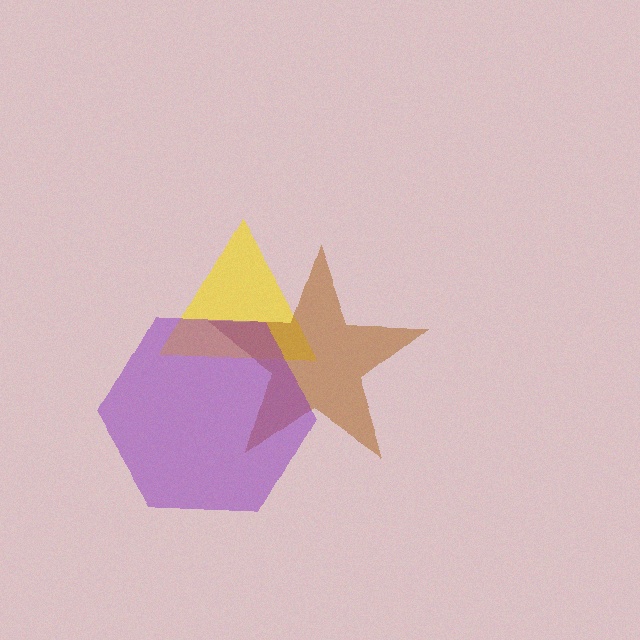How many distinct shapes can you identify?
There are 3 distinct shapes: a yellow triangle, a brown star, a purple hexagon.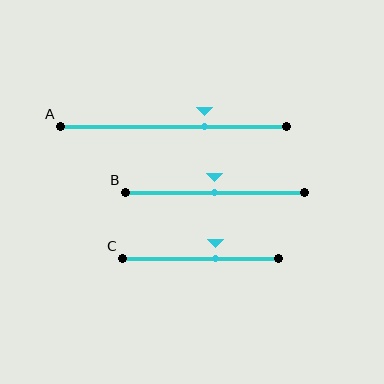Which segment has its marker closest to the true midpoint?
Segment B has its marker closest to the true midpoint.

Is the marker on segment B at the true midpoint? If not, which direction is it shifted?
Yes, the marker on segment B is at the true midpoint.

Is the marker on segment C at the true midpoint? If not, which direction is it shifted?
No, the marker on segment C is shifted to the right by about 10% of the segment length.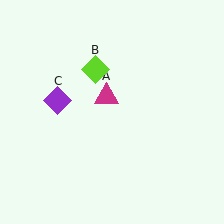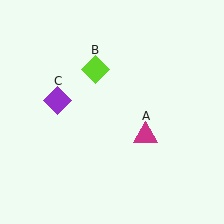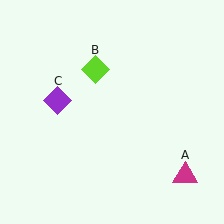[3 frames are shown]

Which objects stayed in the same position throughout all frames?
Lime diamond (object B) and purple diamond (object C) remained stationary.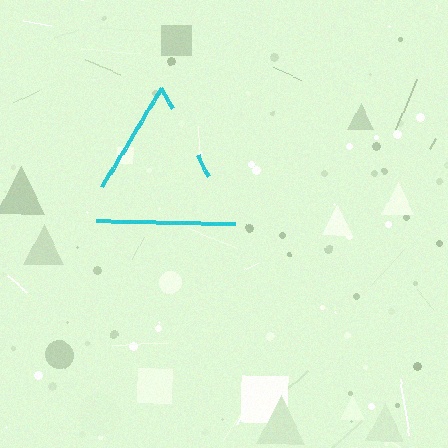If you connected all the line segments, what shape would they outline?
They would outline a triangle.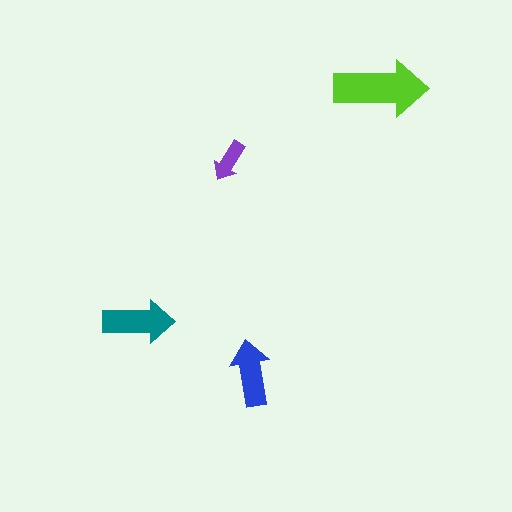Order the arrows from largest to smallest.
the lime one, the teal one, the blue one, the purple one.